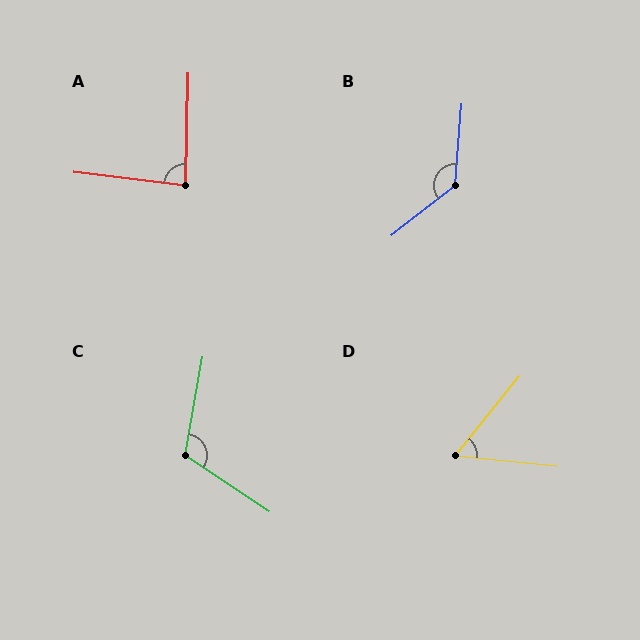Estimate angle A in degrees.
Approximately 84 degrees.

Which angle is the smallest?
D, at approximately 57 degrees.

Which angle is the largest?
B, at approximately 133 degrees.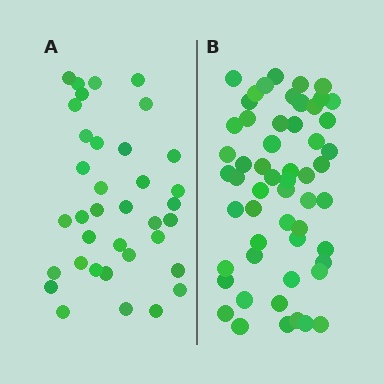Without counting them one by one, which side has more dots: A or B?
Region B (the right region) has more dots.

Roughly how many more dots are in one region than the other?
Region B has approximately 20 more dots than region A.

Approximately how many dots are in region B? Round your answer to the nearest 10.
About 60 dots. (The exact count is 55, which rounds to 60.)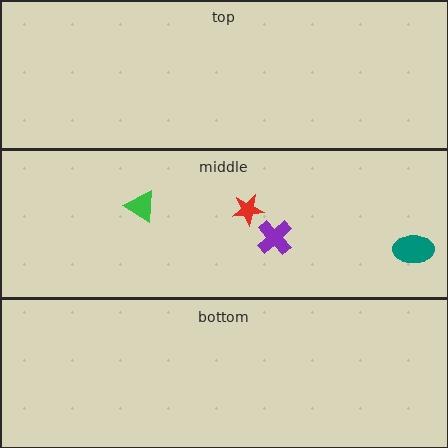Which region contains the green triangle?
The middle region.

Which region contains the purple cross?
The middle region.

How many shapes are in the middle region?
4.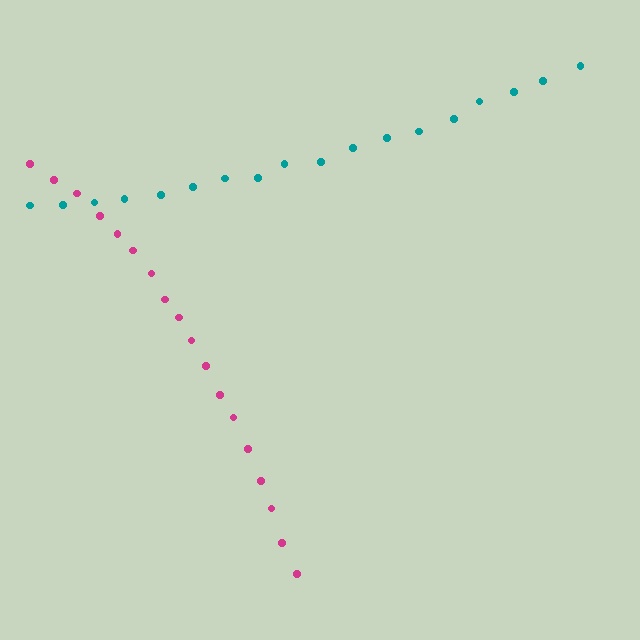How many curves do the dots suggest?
There are 2 distinct paths.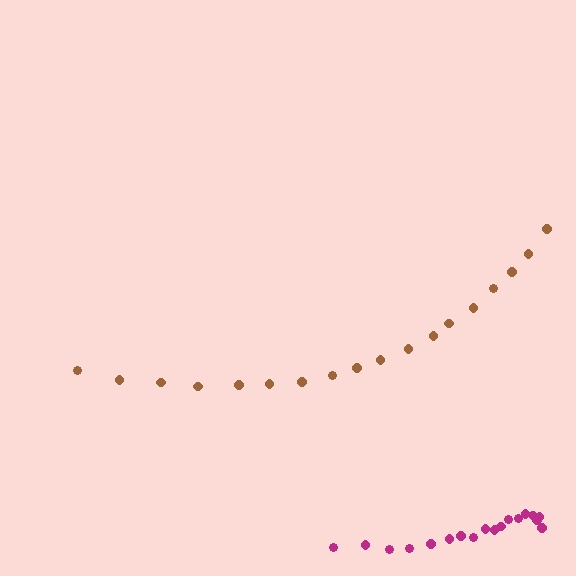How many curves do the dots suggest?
There are 2 distinct paths.